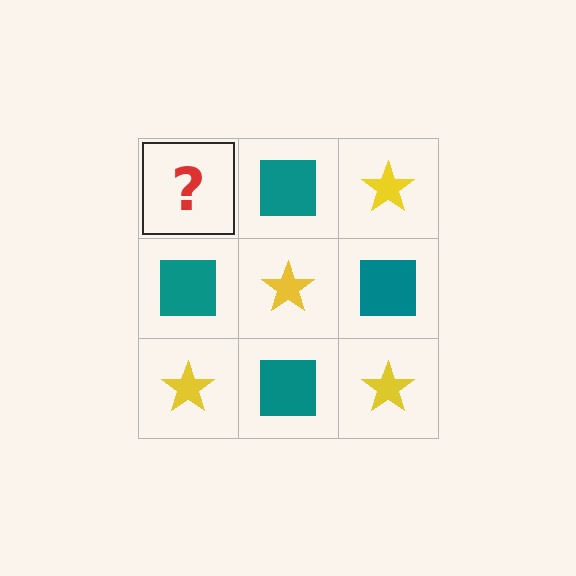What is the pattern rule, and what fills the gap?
The rule is that it alternates yellow star and teal square in a checkerboard pattern. The gap should be filled with a yellow star.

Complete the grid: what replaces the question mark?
The question mark should be replaced with a yellow star.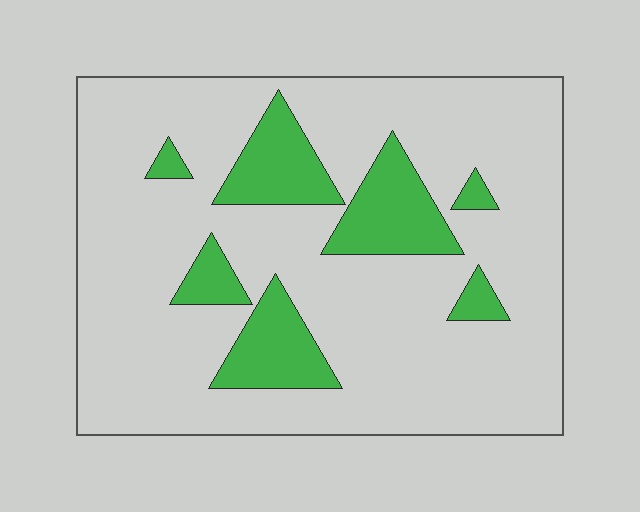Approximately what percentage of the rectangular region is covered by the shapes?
Approximately 20%.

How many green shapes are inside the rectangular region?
7.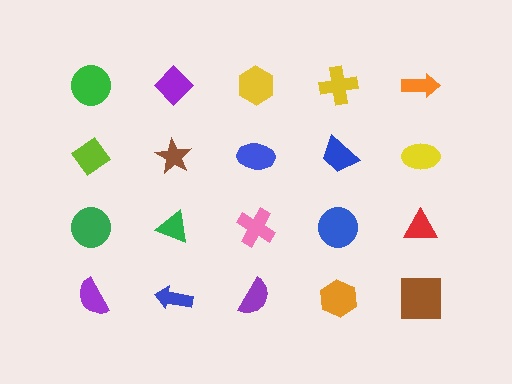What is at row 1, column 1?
A green circle.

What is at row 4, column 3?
A purple semicircle.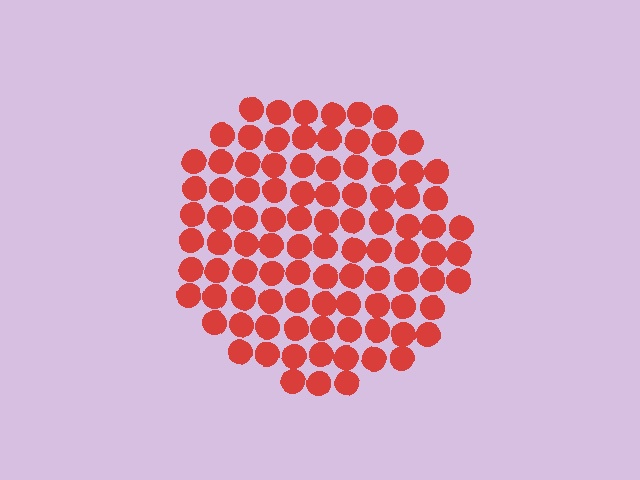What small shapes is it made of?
It is made of small circles.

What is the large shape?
The large shape is a circle.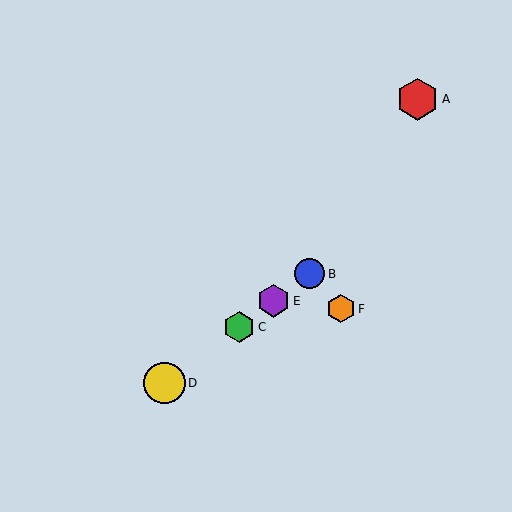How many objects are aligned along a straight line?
4 objects (B, C, D, E) are aligned along a straight line.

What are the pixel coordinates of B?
Object B is at (310, 274).